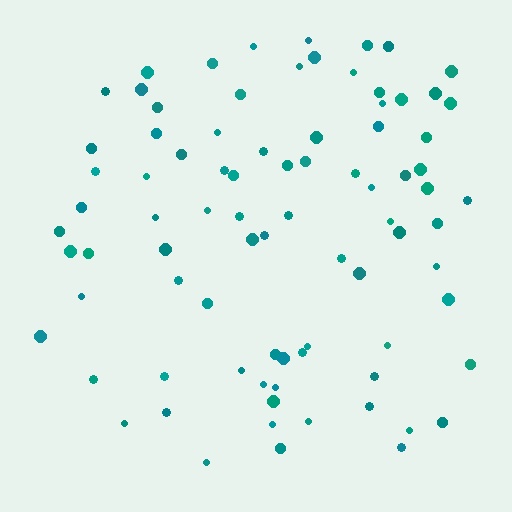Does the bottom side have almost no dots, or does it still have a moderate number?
Still a moderate number, just noticeably fewer than the top.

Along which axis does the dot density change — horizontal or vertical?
Vertical.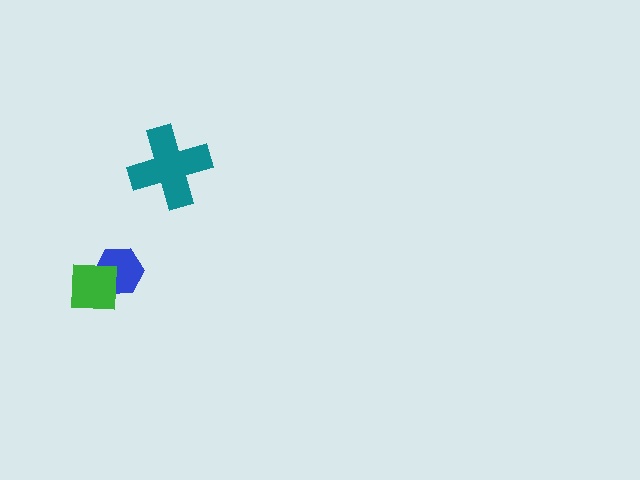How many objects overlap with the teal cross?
0 objects overlap with the teal cross.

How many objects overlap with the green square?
1 object overlaps with the green square.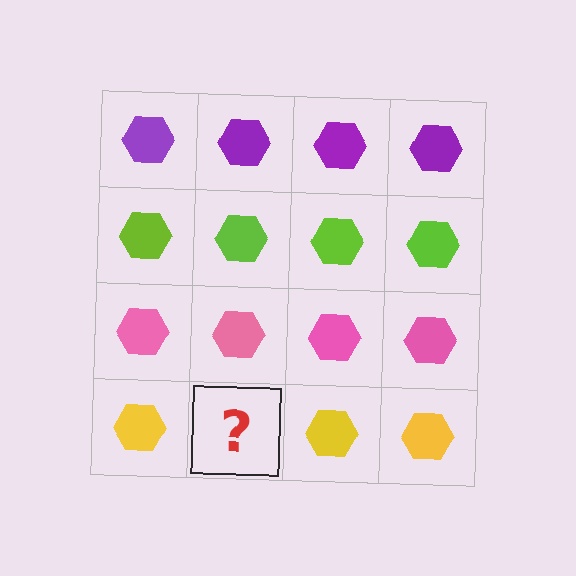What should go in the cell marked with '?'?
The missing cell should contain a yellow hexagon.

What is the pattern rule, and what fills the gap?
The rule is that each row has a consistent color. The gap should be filled with a yellow hexagon.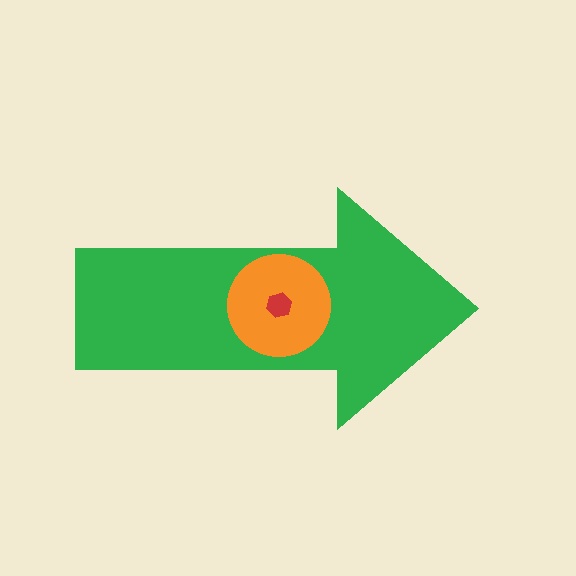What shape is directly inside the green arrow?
The orange circle.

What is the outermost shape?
The green arrow.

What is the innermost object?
The red hexagon.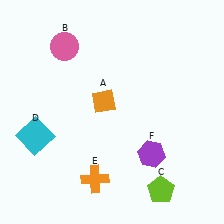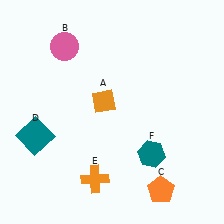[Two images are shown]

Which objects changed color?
C changed from lime to orange. D changed from cyan to teal. F changed from purple to teal.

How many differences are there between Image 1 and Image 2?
There are 3 differences between the two images.